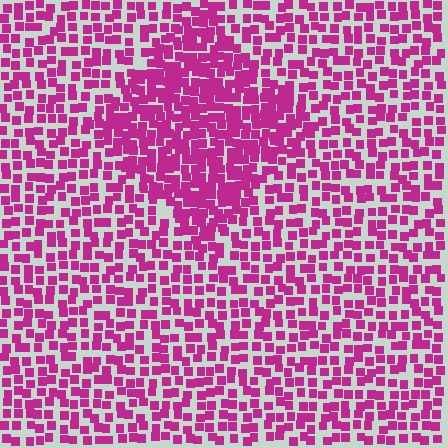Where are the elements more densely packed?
The elements are more densely packed inside the diamond boundary.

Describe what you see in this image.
The image contains small magenta elements arranged at two different densities. A diamond-shaped region is visible where the elements are more densely packed than the surrounding area.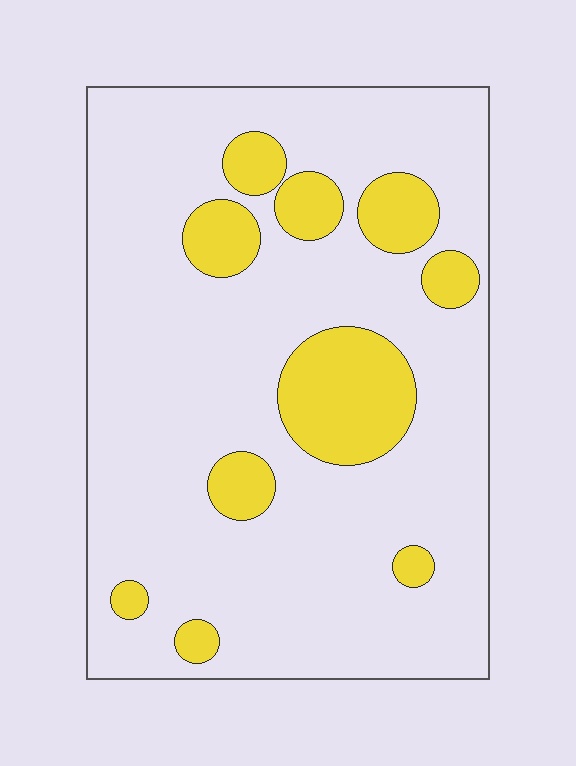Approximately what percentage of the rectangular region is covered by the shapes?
Approximately 20%.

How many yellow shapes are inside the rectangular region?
10.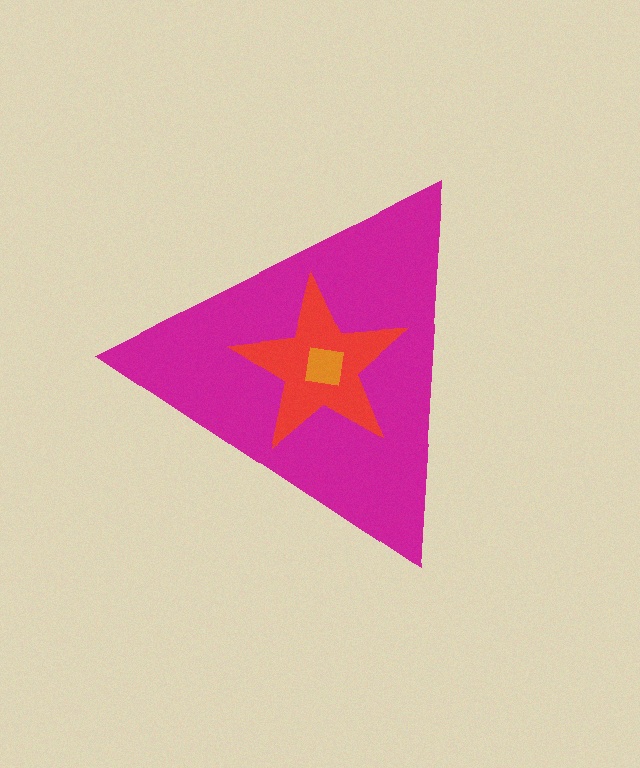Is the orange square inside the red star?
Yes.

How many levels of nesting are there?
3.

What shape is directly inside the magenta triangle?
The red star.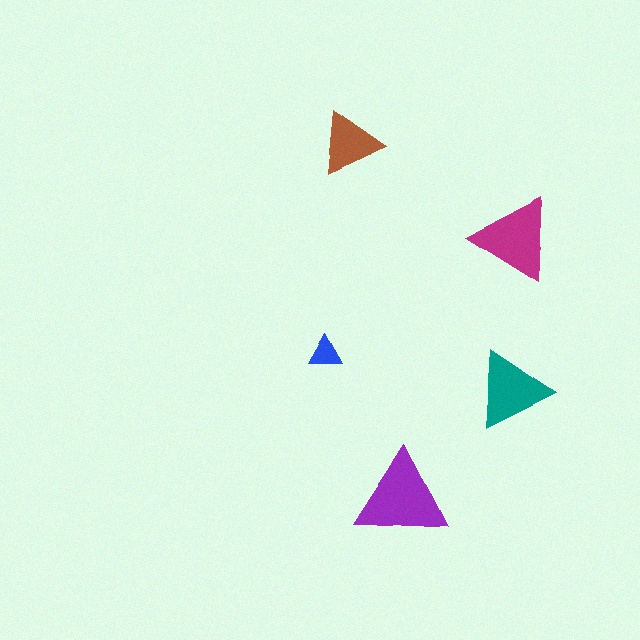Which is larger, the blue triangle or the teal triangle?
The teal one.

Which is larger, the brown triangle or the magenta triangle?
The magenta one.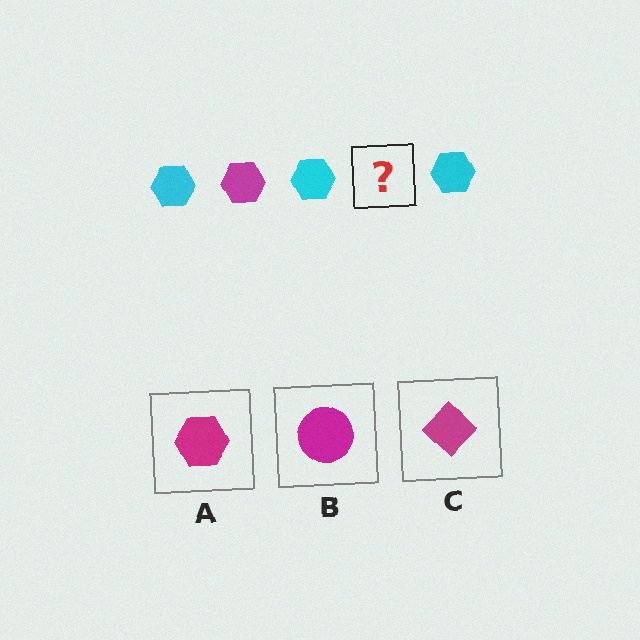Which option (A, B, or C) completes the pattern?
A.